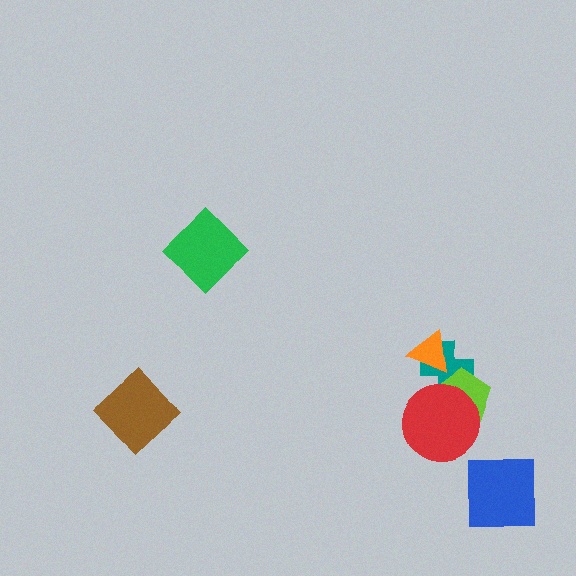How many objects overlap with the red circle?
2 objects overlap with the red circle.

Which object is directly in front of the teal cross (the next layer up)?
The lime pentagon is directly in front of the teal cross.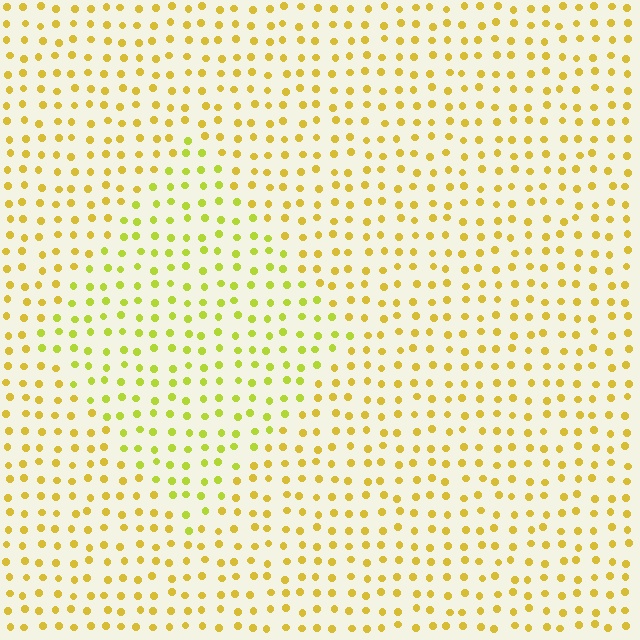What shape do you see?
I see a diamond.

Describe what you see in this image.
The image is filled with small yellow elements in a uniform arrangement. A diamond-shaped region is visible where the elements are tinted to a slightly different hue, forming a subtle color boundary.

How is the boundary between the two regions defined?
The boundary is defined purely by a slight shift in hue (about 24 degrees). Spacing, size, and orientation are identical on both sides.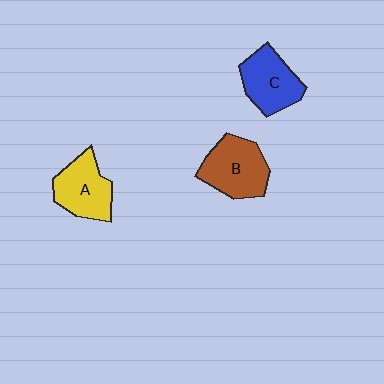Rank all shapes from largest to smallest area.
From largest to smallest: B (brown), A (yellow), C (blue).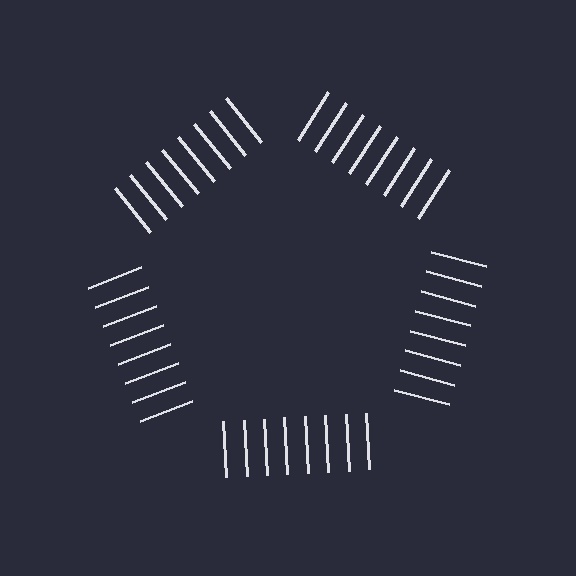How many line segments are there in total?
40 — 8 along each of the 5 edges.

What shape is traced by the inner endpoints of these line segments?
An illusory pentagon — the line segments terminate on its edges but no continuous stroke is drawn.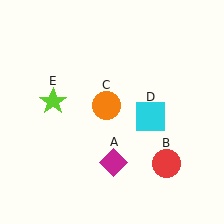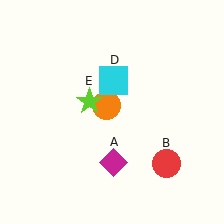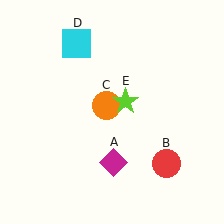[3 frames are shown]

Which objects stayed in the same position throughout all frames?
Magenta diamond (object A) and red circle (object B) and orange circle (object C) remained stationary.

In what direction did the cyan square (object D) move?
The cyan square (object D) moved up and to the left.